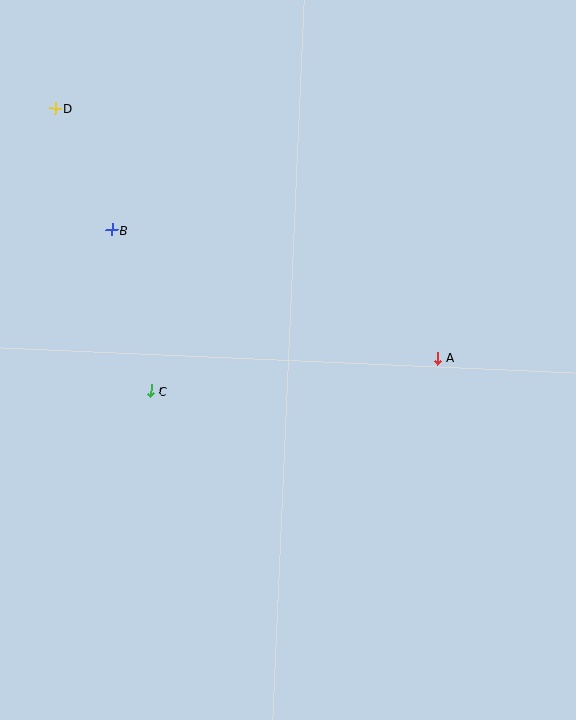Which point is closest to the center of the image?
Point C at (151, 391) is closest to the center.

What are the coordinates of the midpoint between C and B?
The midpoint between C and B is at (131, 310).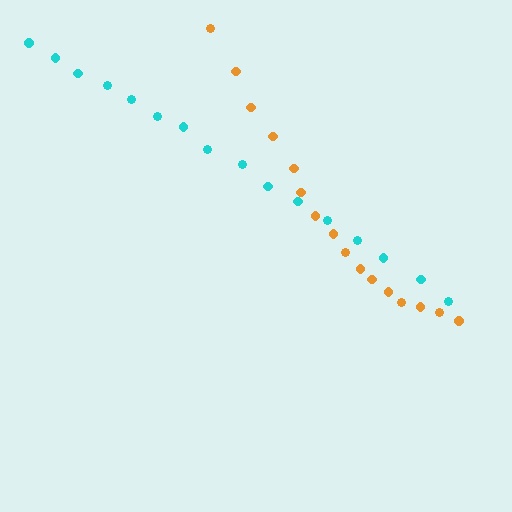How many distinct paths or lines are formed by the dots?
There are 2 distinct paths.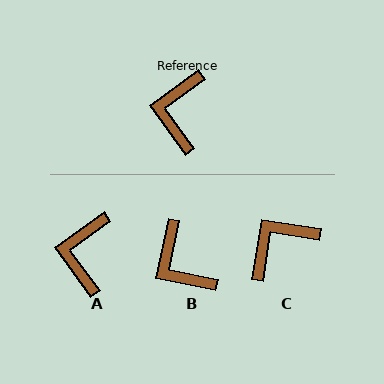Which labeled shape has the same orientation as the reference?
A.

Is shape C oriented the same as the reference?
No, it is off by about 45 degrees.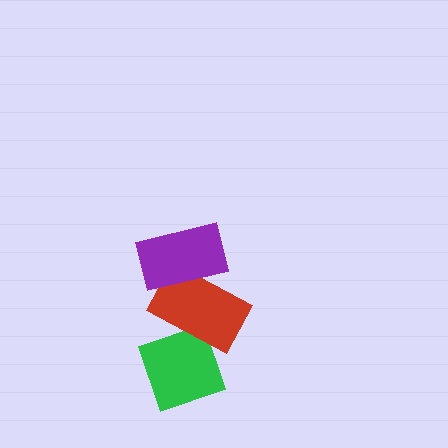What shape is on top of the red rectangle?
The purple rectangle is on top of the red rectangle.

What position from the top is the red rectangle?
The red rectangle is 2nd from the top.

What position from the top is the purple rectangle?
The purple rectangle is 1st from the top.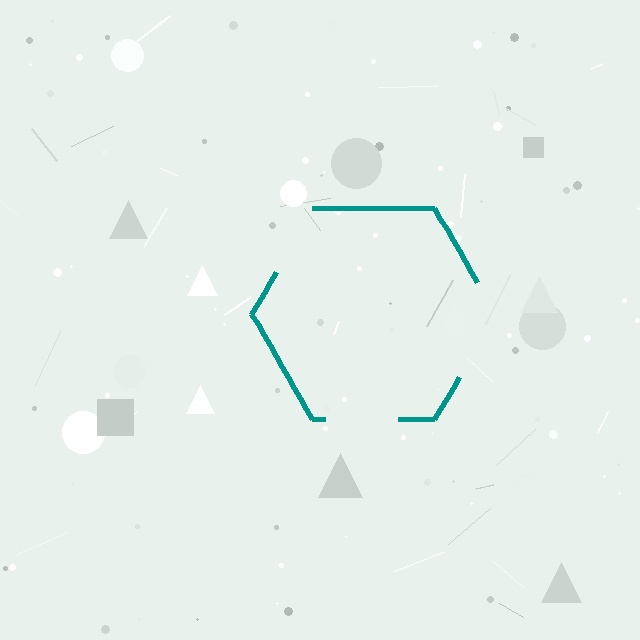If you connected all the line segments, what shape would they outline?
They would outline a hexagon.